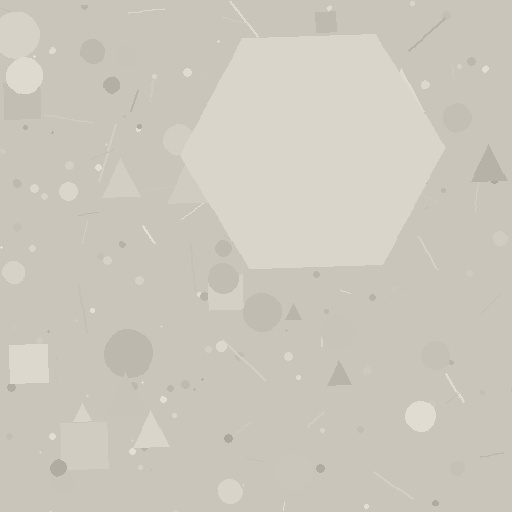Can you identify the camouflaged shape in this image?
The camouflaged shape is a hexagon.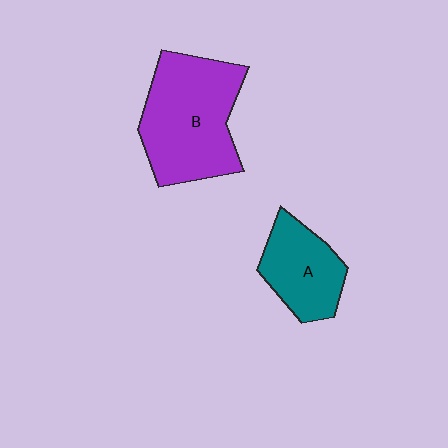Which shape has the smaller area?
Shape A (teal).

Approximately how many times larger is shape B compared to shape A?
Approximately 1.7 times.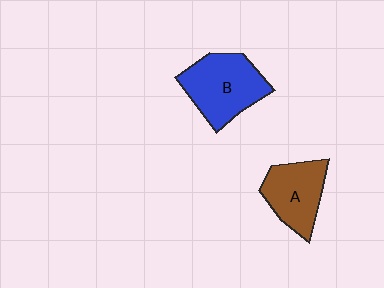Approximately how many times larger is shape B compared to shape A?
Approximately 1.3 times.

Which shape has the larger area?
Shape B (blue).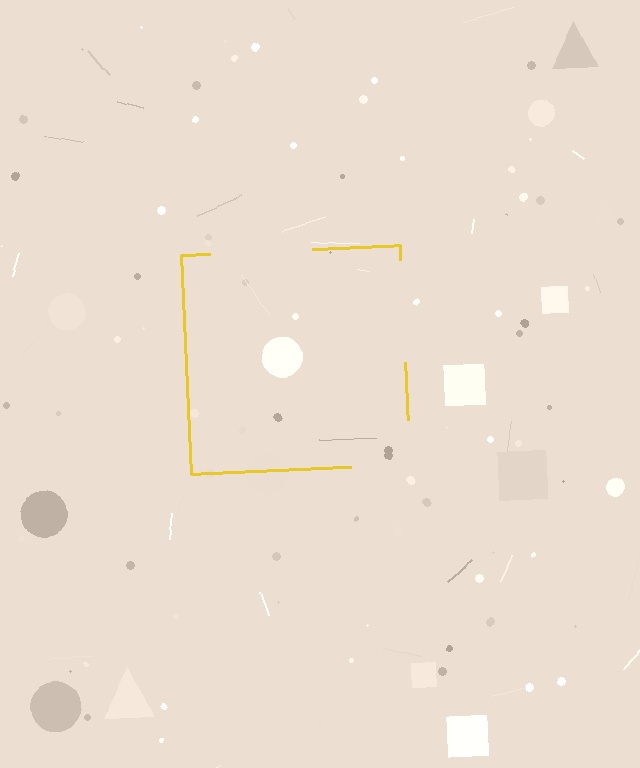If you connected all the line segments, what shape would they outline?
They would outline a square.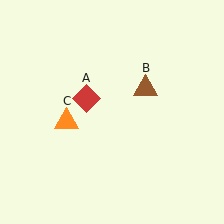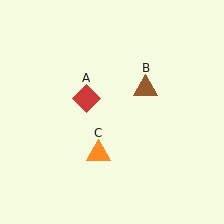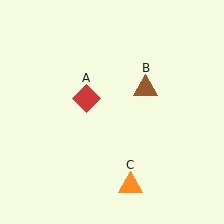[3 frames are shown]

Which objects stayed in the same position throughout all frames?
Red diamond (object A) and brown triangle (object B) remained stationary.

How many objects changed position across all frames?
1 object changed position: orange triangle (object C).